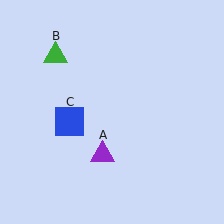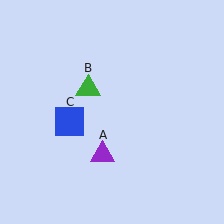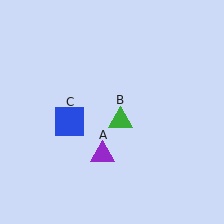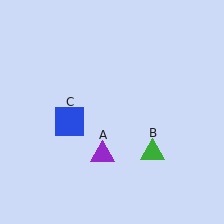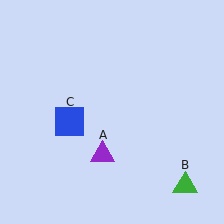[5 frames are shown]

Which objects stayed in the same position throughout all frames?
Purple triangle (object A) and blue square (object C) remained stationary.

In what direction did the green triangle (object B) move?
The green triangle (object B) moved down and to the right.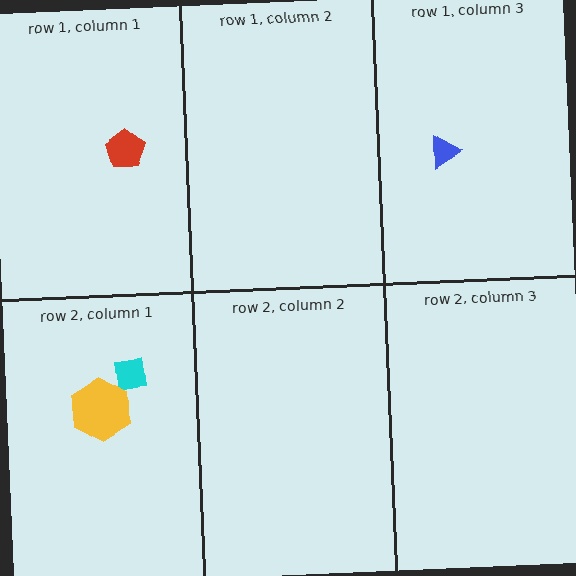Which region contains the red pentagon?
The row 1, column 1 region.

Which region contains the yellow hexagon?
The row 2, column 1 region.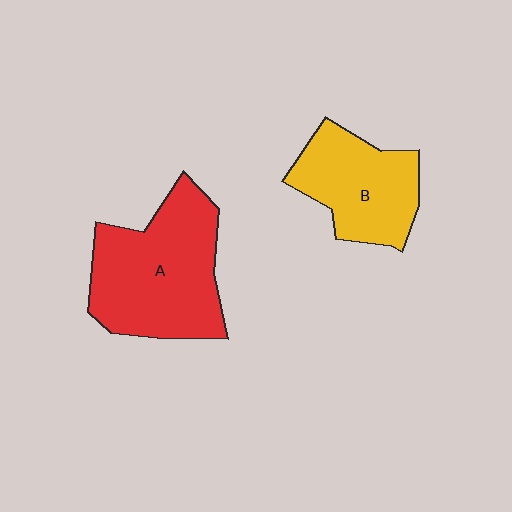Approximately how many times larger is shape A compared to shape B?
Approximately 1.5 times.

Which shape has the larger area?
Shape A (red).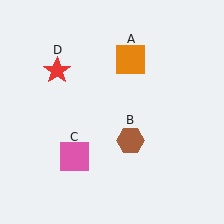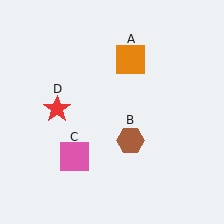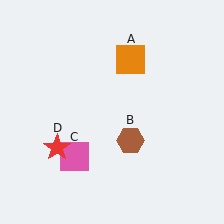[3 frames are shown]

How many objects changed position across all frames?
1 object changed position: red star (object D).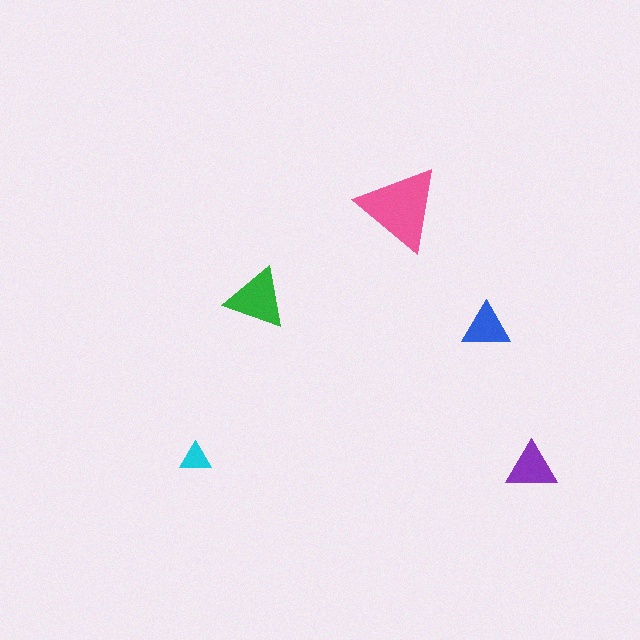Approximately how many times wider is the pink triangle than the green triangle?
About 1.5 times wider.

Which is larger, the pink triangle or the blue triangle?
The pink one.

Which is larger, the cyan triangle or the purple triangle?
The purple one.